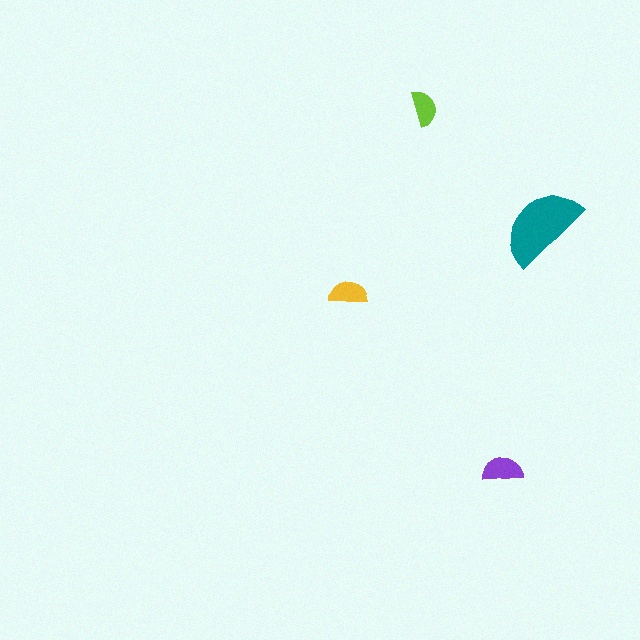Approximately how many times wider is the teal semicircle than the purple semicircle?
About 2 times wider.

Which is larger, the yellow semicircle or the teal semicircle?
The teal one.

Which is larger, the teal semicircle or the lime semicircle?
The teal one.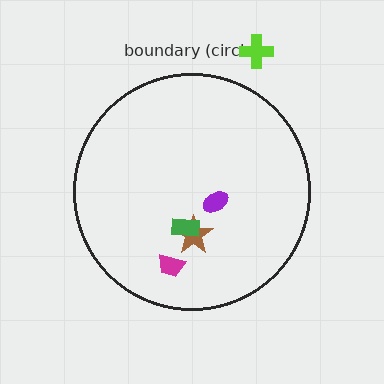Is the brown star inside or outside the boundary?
Inside.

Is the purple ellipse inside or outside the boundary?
Inside.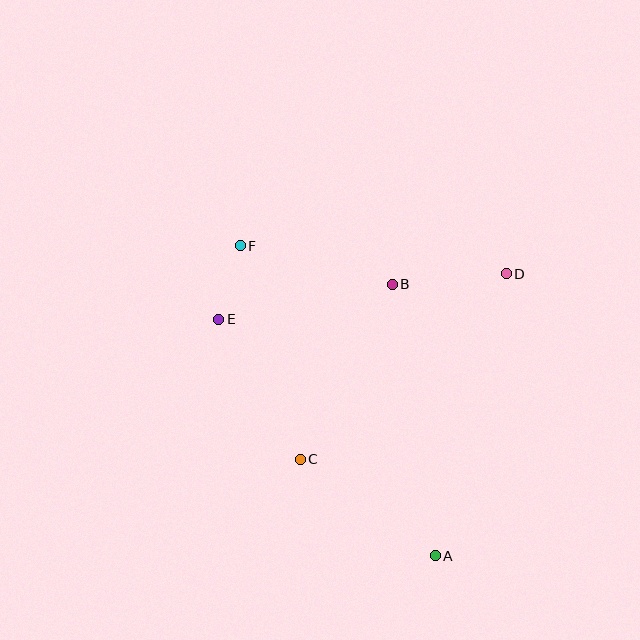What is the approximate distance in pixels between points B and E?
The distance between B and E is approximately 177 pixels.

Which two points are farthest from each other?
Points A and F are farthest from each other.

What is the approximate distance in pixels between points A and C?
The distance between A and C is approximately 166 pixels.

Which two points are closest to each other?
Points E and F are closest to each other.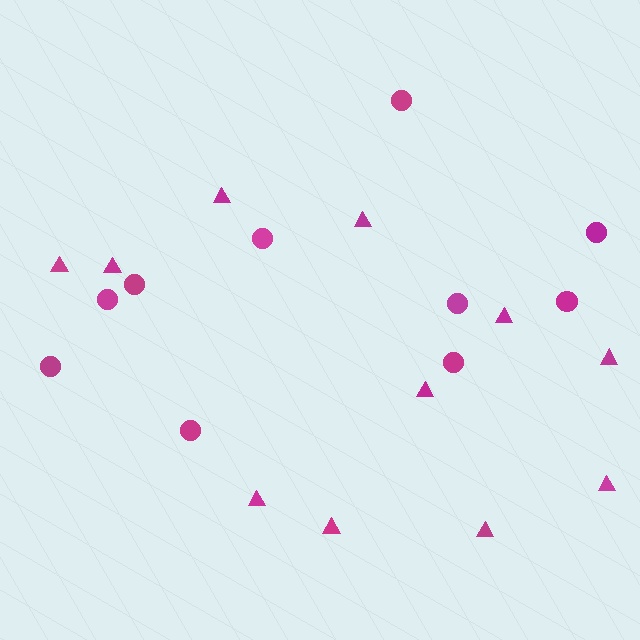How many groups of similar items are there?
There are 2 groups: one group of triangles (11) and one group of circles (10).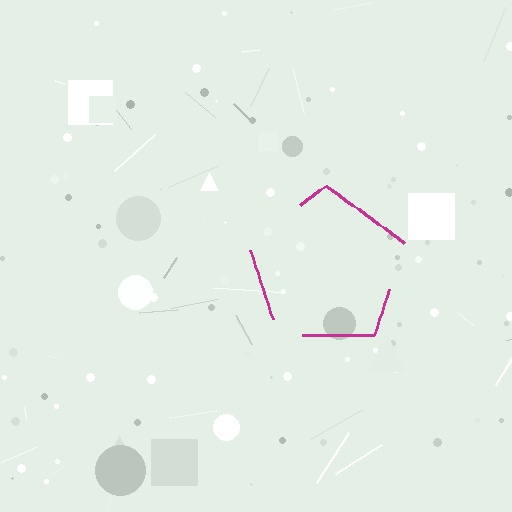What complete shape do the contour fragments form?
The contour fragments form a pentagon.